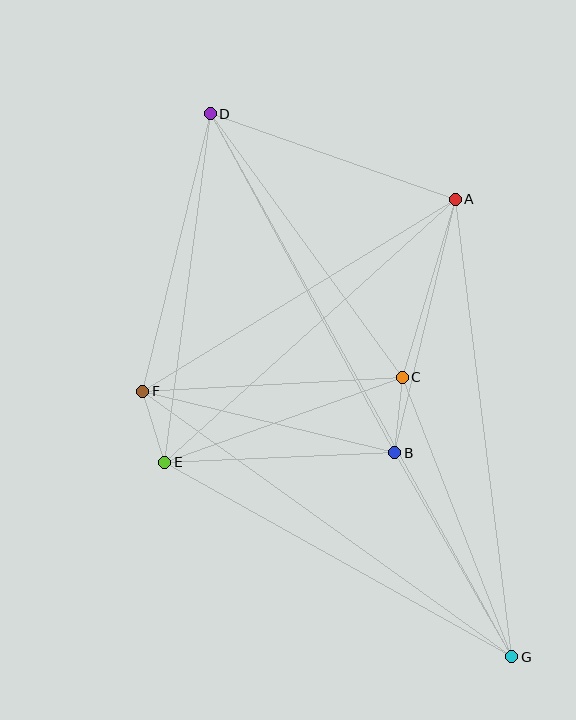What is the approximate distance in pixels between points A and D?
The distance between A and D is approximately 259 pixels.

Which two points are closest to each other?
Points E and F are closest to each other.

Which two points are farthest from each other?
Points D and G are farthest from each other.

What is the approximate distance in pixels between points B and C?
The distance between B and C is approximately 76 pixels.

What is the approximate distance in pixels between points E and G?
The distance between E and G is approximately 398 pixels.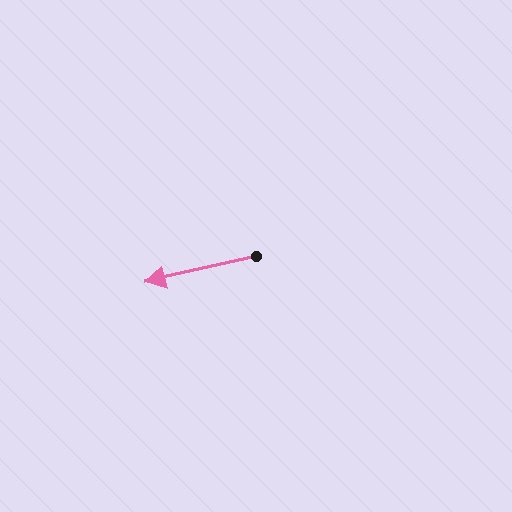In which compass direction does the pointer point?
West.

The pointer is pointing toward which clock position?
Roughly 9 o'clock.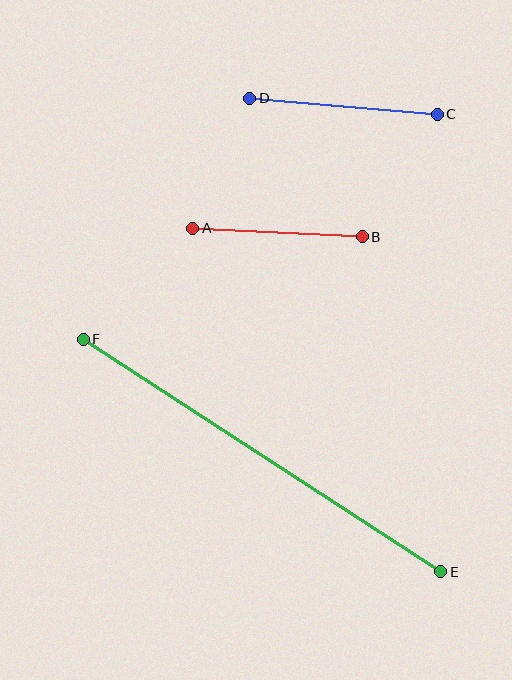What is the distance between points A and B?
The distance is approximately 169 pixels.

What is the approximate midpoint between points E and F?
The midpoint is at approximately (262, 456) pixels.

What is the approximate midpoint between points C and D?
The midpoint is at approximately (344, 106) pixels.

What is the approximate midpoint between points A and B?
The midpoint is at approximately (277, 233) pixels.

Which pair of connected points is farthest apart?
Points E and F are farthest apart.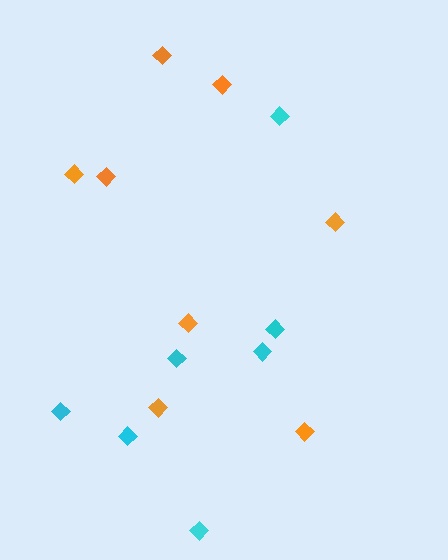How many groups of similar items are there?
There are 2 groups: one group of cyan diamonds (7) and one group of orange diamonds (8).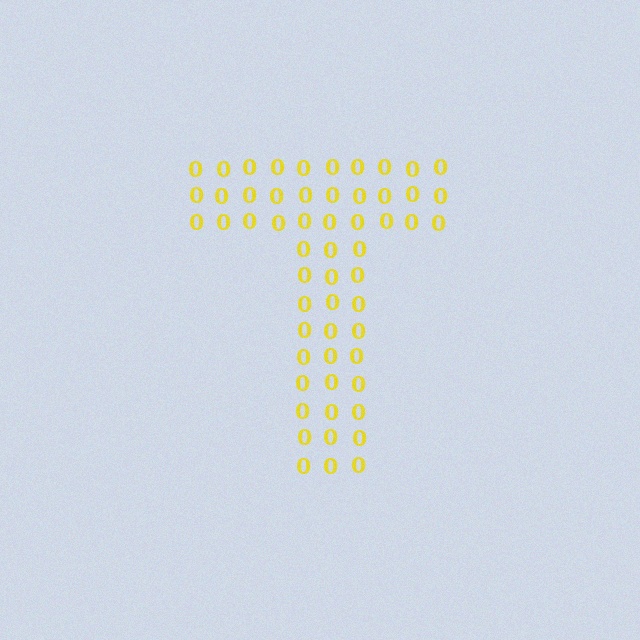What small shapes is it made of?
It is made of small digit 0's.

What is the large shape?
The large shape is the letter T.